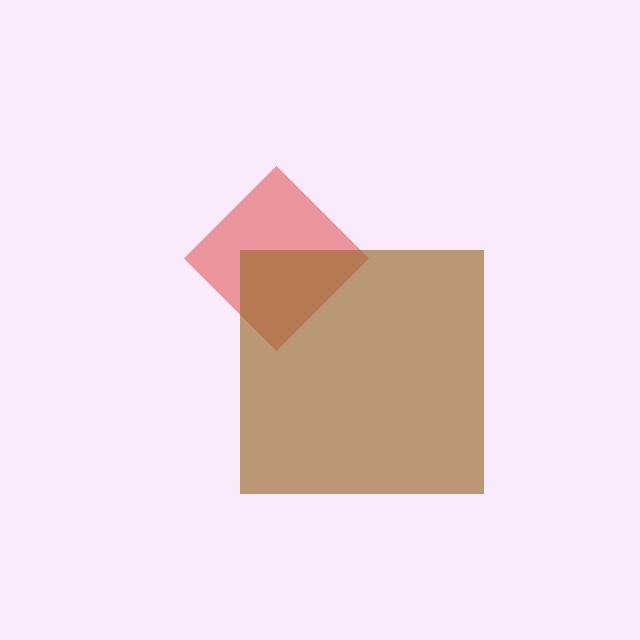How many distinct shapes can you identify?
There are 2 distinct shapes: a red diamond, a brown square.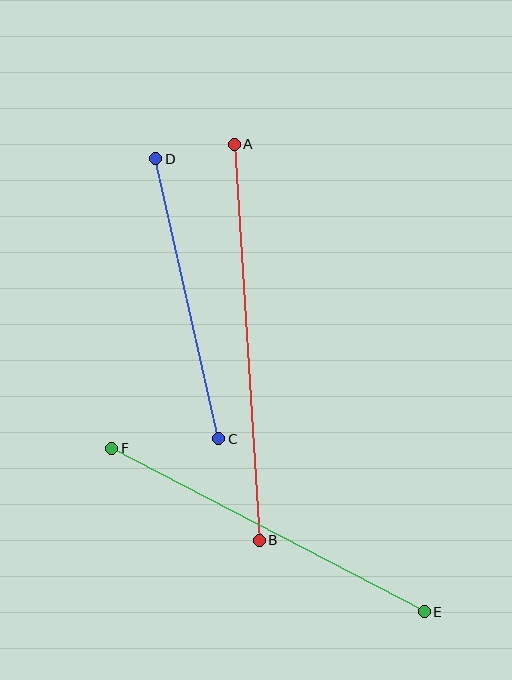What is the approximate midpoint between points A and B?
The midpoint is at approximately (247, 342) pixels.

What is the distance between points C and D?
The distance is approximately 287 pixels.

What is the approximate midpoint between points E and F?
The midpoint is at approximately (268, 530) pixels.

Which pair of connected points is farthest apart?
Points A and B are farthest apart.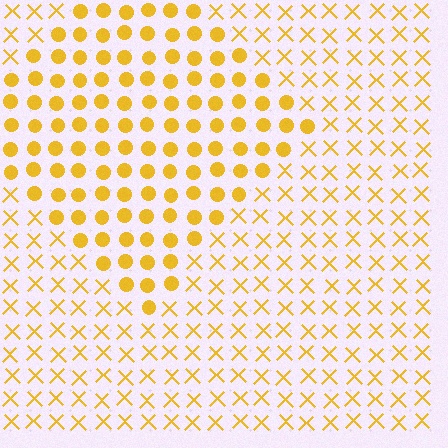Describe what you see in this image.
The image is filled with small yellow elements arranged in a uniform grid. A diamond-shaped region contains circles, while the surrounding area contains X marks. The boundary is defined purely by the change in element shape.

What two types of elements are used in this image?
The image uses circles inside the diamond region and X marks outside it.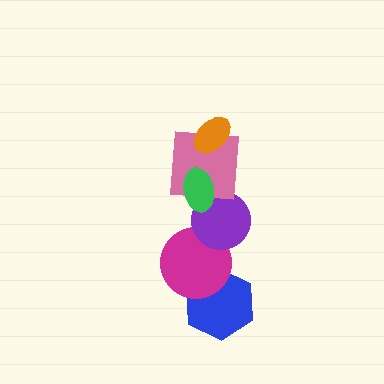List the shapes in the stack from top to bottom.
From top to bottom: the orange ellipse, the green ellipse, the pink square, the purple circle, the magenta circle, the blue hexagon.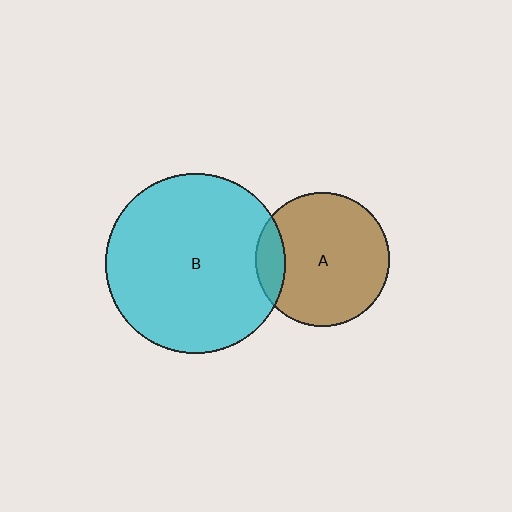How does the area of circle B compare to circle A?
Approximately 1.8 times.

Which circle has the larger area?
Circle B (cyan).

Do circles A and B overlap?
Yes.